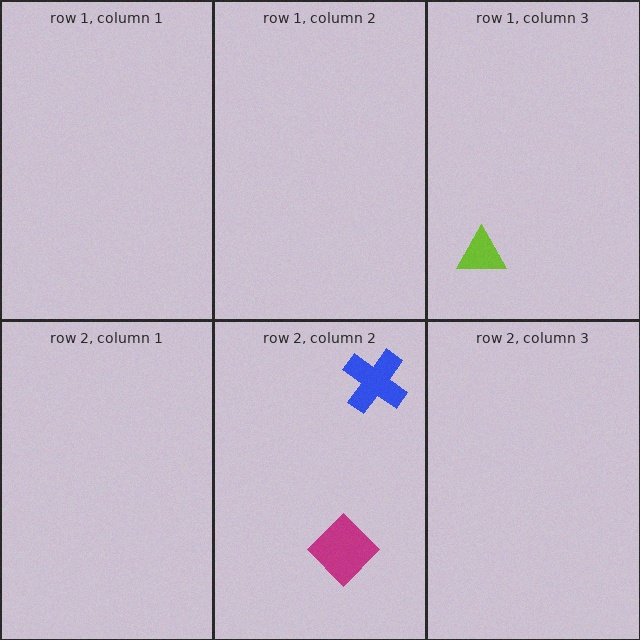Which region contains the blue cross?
The row 2, column 2 region.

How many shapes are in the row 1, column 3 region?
1.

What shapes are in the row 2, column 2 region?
The magenta diamond, the blue cross.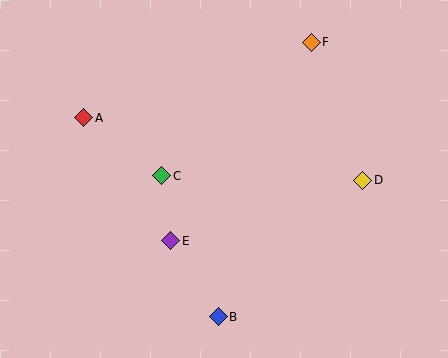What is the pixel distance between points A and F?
The distance between A and F is 240 pixels.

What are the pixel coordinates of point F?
Point F is at (311, 42).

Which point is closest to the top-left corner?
Point A is closest to the top-left corner.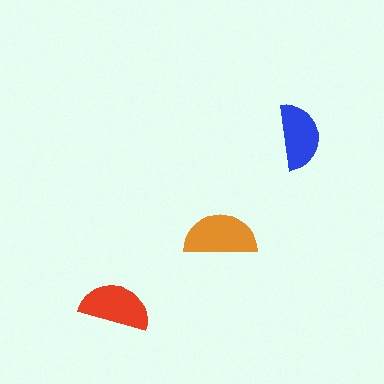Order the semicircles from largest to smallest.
the orange one, the red one, the blue one.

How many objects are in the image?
There are 3 objects in the image.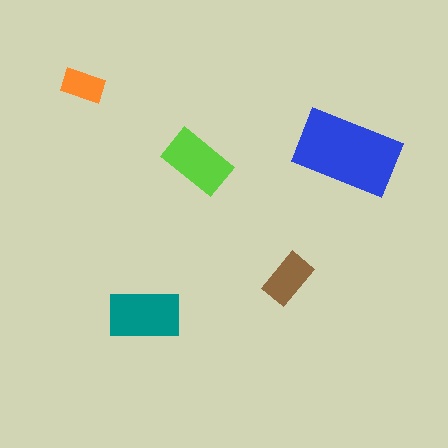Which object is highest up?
The orange rectangle is topmost.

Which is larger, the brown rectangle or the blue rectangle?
The blue one.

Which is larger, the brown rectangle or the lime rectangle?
The lime one.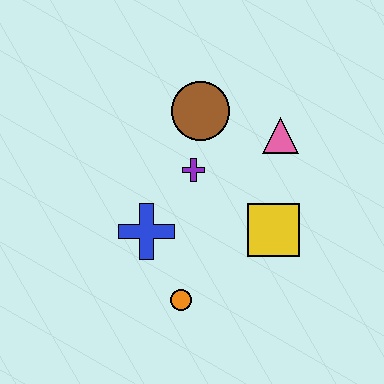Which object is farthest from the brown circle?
The orange circle is farthest from the brown circle.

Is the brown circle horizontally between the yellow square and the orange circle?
Yes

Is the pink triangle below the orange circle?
No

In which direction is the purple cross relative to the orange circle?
The purple cross is above the orange circle.